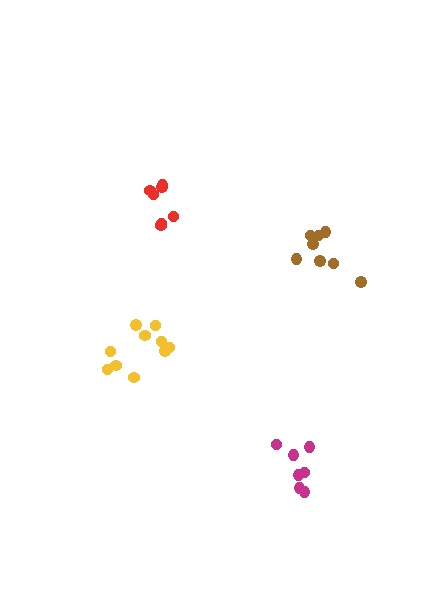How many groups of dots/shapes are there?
There are 4 groups.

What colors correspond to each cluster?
The clusters are colored: magenta, brown, yellow, red.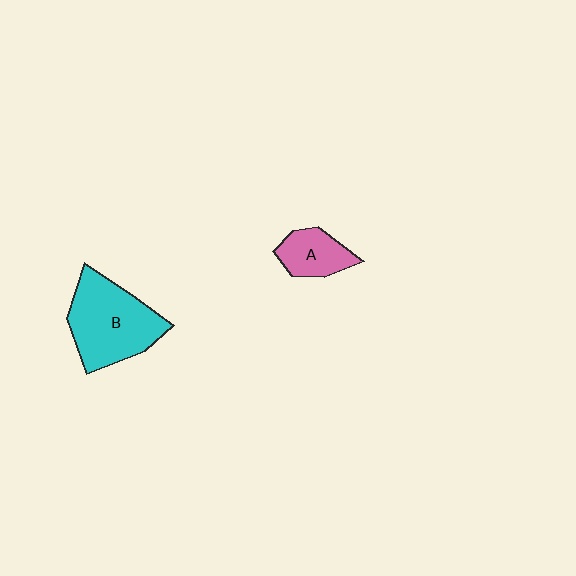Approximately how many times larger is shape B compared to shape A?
Approximately 2.2 times.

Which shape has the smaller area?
Shape A (pink).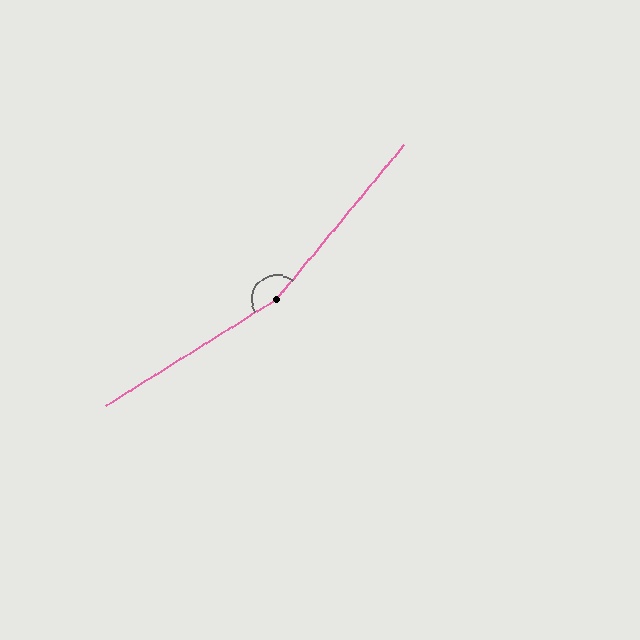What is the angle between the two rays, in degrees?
Approximately 161 degrees.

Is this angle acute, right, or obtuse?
It is obtuse.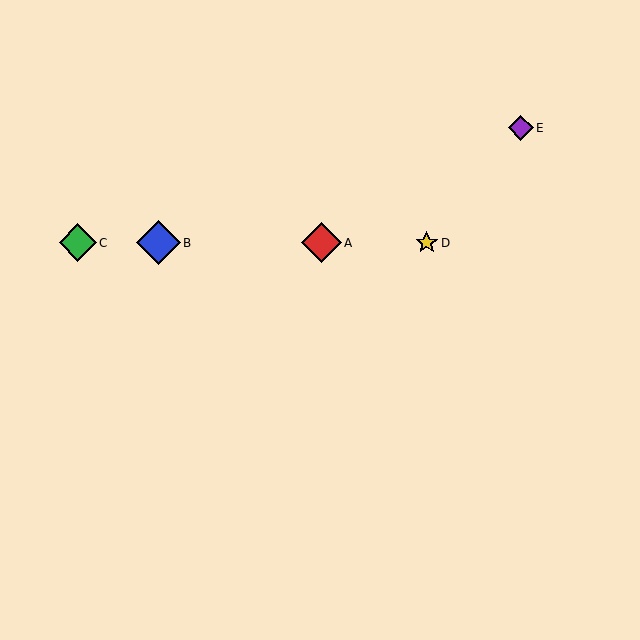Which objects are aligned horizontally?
Objects A, B, C, D are aligned horizontally.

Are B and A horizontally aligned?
Yes, both are at y≈243.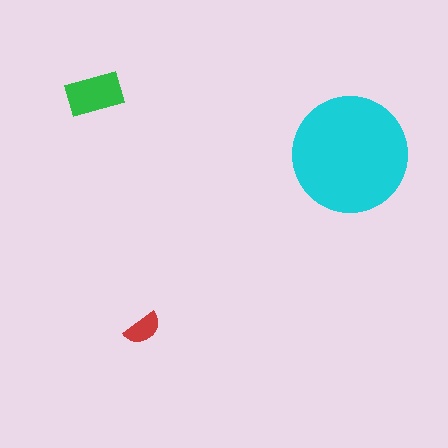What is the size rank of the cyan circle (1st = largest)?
1st.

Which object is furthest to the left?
The green rectangle is leftmost.